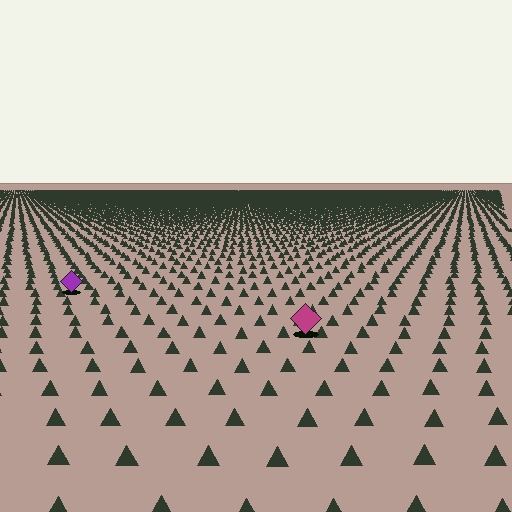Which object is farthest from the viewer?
The purple diamond is farthest from the viewer. It appears smaller and the ground texture around it is denser.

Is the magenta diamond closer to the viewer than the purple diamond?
Yes. The magenta diamond is closer — you can tell from the texture gradient: the ground texture is coarser near it.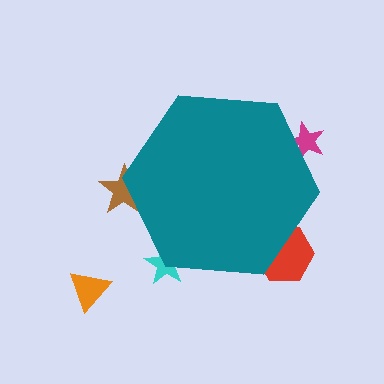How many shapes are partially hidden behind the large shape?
4 shapes are partially hidden.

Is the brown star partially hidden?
Yes, the brown star is partially hidden behind the teal hexagon.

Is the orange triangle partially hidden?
No, the orange triangle is fully visible.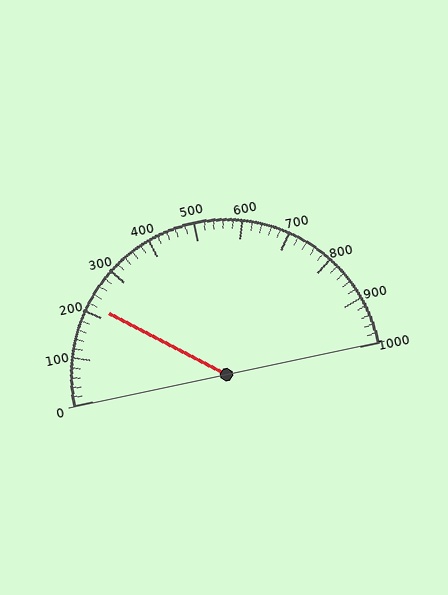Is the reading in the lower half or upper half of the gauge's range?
The reading is in the lower half of the range (0 to 1000).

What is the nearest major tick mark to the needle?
The nearest major tick mark is 200.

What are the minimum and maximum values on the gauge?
The gauge ranges from 0 to 1000.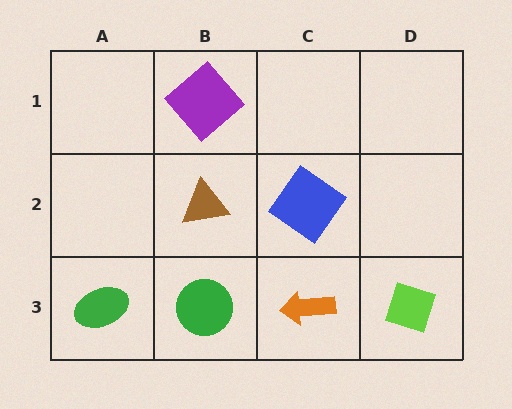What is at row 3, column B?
A green circle.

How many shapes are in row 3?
4 shapes.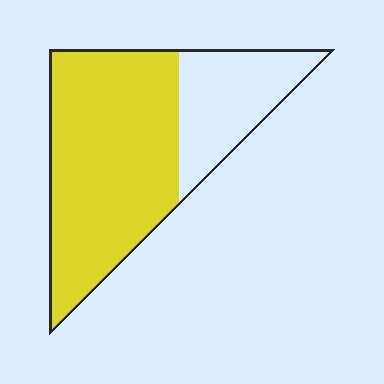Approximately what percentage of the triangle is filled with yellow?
Approximately 70%.